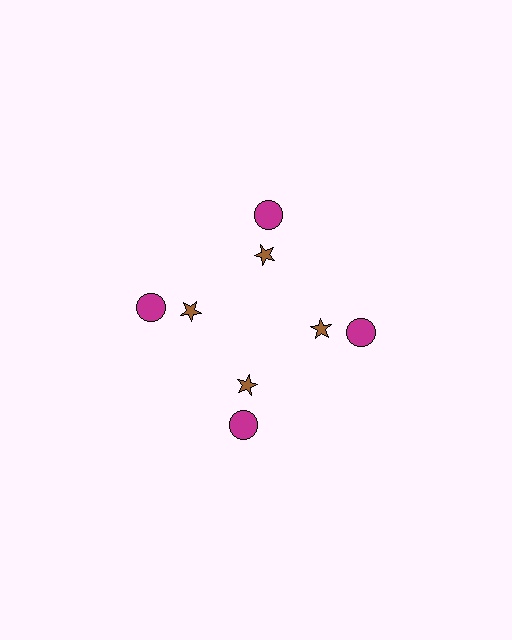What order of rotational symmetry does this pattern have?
This pattern has 4-fold rotational symmetry.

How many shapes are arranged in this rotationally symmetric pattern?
There are 8 shapes, arranged in 4 groups of 2.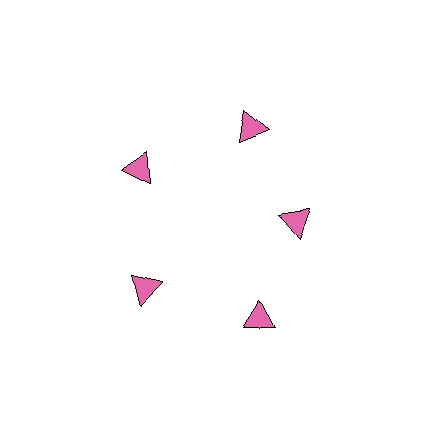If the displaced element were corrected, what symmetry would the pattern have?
It would have 5-fold rotational symmetry — the pattern would map onto itself every 72 degrees.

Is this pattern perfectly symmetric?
No. The 5 pink triangles are arranged in a ring, but one element near the 3 o'clock position is pulled inward toward the center, breaking the 5-fold rotational symmetry.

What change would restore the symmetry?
The symmetry would be restored by moving it outward, back onto the ring so that all 5 triangles sit at equal angles and equal distance from the center.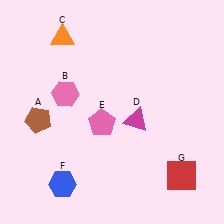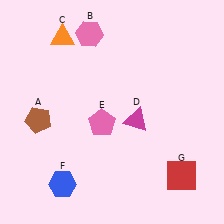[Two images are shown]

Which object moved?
The pink hexagon (B) moved up.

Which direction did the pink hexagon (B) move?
The pink hexagon (B) moved up.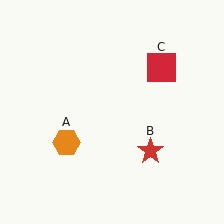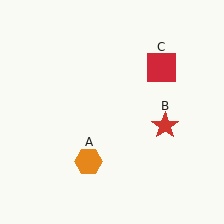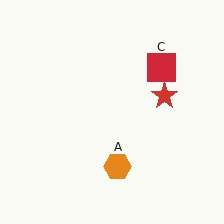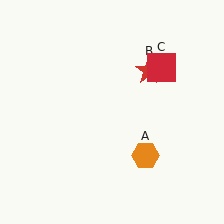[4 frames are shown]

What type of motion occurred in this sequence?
The orange hexagon (object A), red star (object B) rotated counterclockwise around the center of the scene.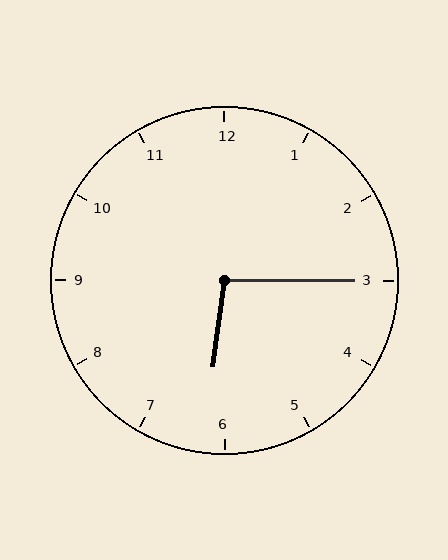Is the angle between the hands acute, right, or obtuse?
It is obtuse.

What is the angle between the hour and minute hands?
Approximately 98 degrees.